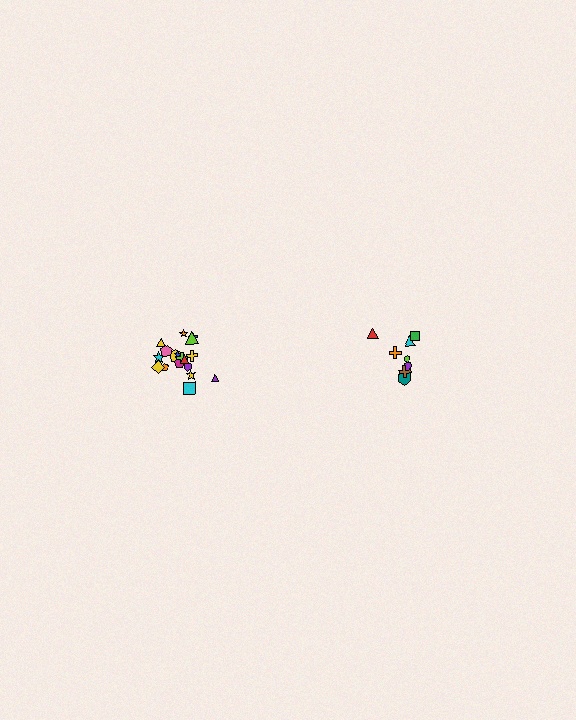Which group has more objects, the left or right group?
The left group.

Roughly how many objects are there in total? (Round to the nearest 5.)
Roughly 25 objects in total.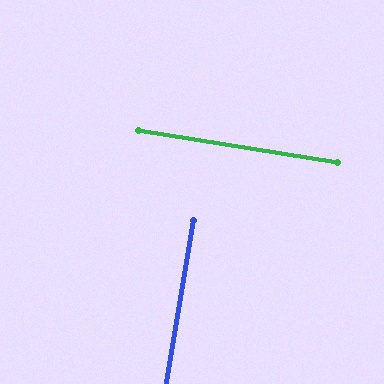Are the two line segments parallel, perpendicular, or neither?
Perpendicular — they meet at approximately 90°.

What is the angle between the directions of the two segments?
Approximately 90 degrees.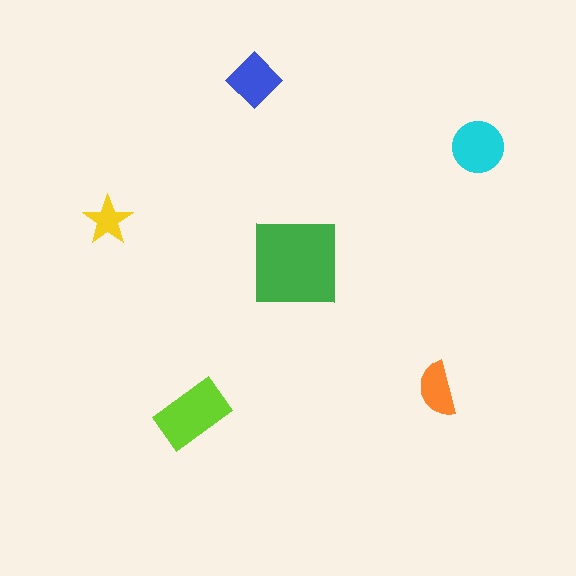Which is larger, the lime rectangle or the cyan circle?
The lime rectangle.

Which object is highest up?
The blue diamond is topmost.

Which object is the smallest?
The yellow star.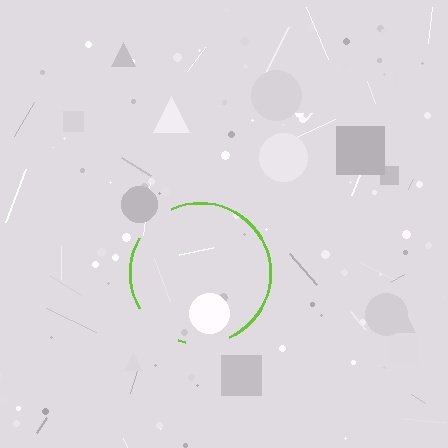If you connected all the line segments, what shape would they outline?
They would outline a circle.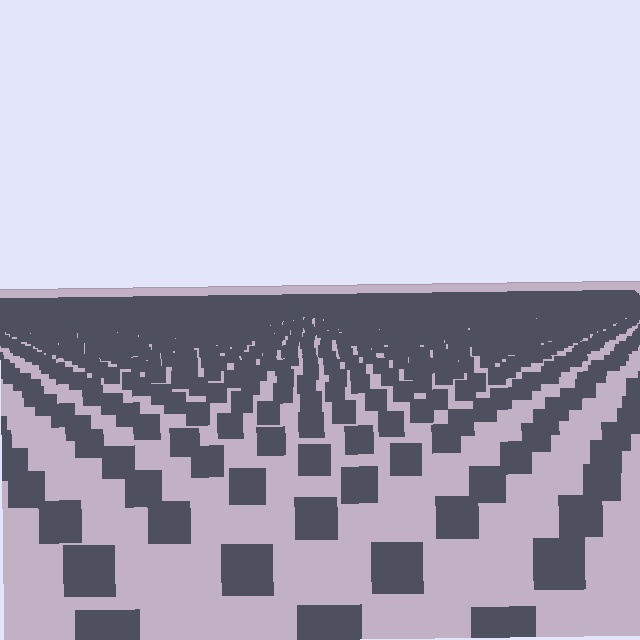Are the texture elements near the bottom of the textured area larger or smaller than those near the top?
Larger. Near the bottom, elements are closer to the viewer and appear at a bigger on-screen size.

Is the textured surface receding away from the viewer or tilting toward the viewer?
The surface is receding away from the viewer. Texture elements get smaller and denser toward the top.